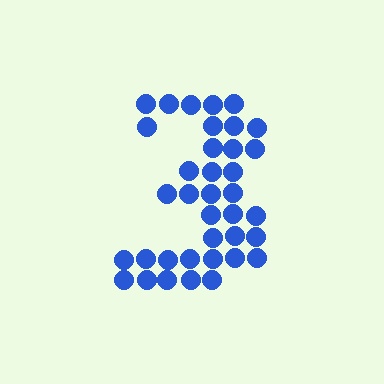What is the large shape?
The large shape is the digit 3.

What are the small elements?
The small elements are circles.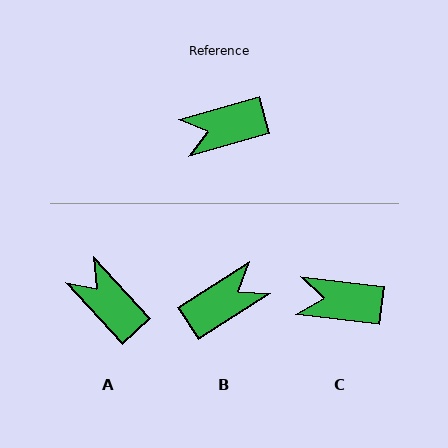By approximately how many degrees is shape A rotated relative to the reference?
Approximately 63 degrees clockwise.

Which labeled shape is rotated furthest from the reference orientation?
B, about 163 degrees away.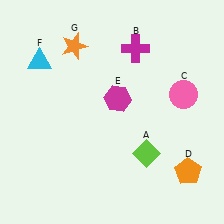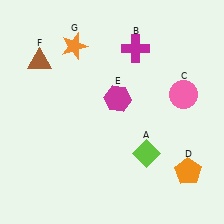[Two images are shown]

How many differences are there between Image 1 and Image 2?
There is 1 difference between the two images.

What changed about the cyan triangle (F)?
In Image 1, F is cyan. In Image 2, it changed to brown.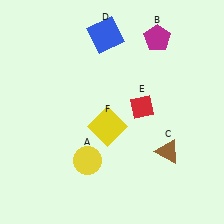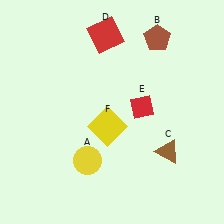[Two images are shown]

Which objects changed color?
B changed from magenta to brown. D changed from blue to red.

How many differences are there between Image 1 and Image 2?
There are 2 differences between the two images.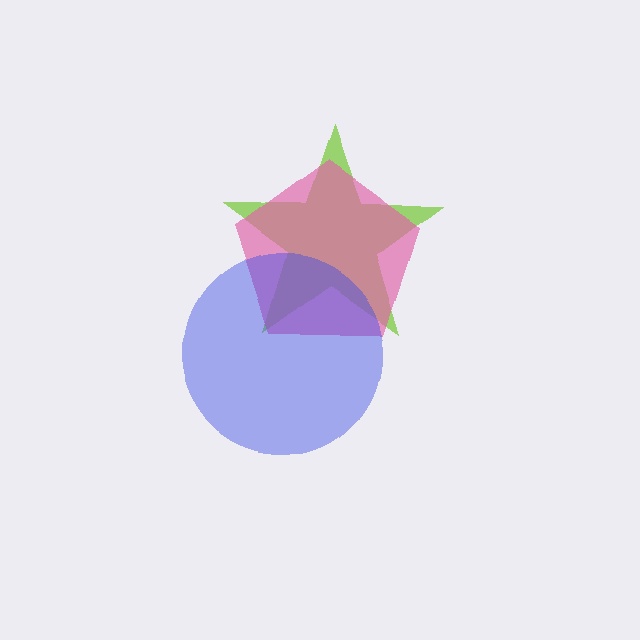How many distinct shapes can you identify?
There are 3 distinct shapes: a lime star, a pink pentagon, a blue circle.